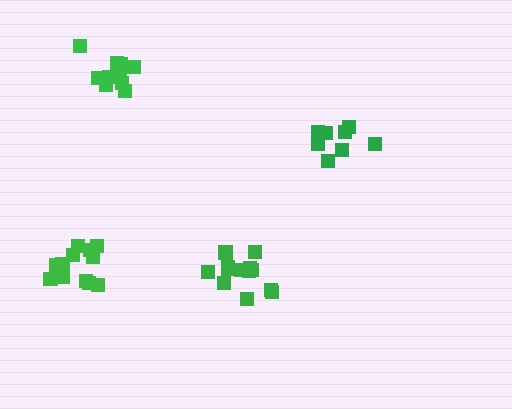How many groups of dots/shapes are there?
There are 4 groups.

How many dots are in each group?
Group 1: 13 dots, Group 2: 8 dots, Group 3: 10 dots, Group 4: 13 dots (44 total).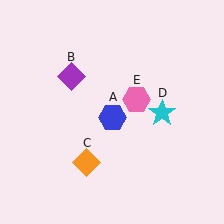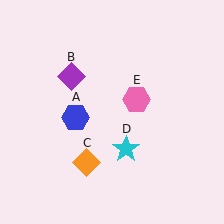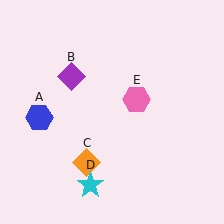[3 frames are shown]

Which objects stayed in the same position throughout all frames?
Purple diamond (object B) and orange diamond (object C) and pink hexagon (object E) remained stationary.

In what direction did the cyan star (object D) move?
The cyan star (object D) moved down and to the left.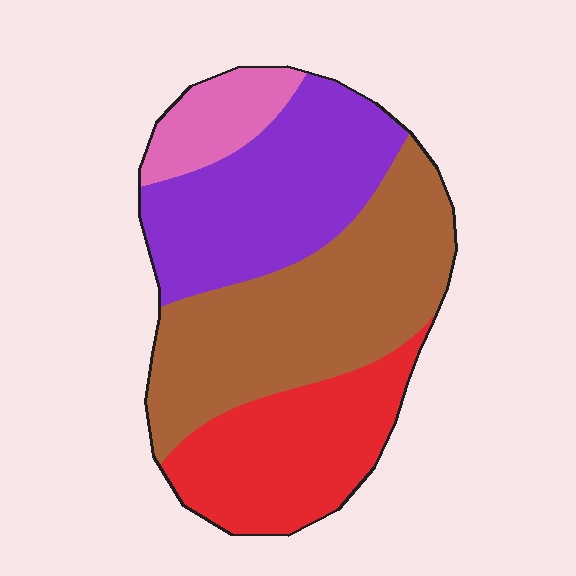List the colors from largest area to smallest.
From largest to smallest: brown, purple, red, pink.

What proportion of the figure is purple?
Purple covers 29% of the figure.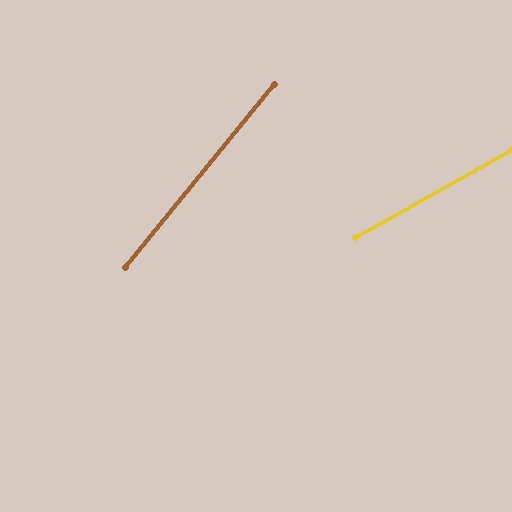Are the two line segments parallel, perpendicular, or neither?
Neither parallel nor perpendicular — they differ by about 21°.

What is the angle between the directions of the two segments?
Approximately 21 degrees.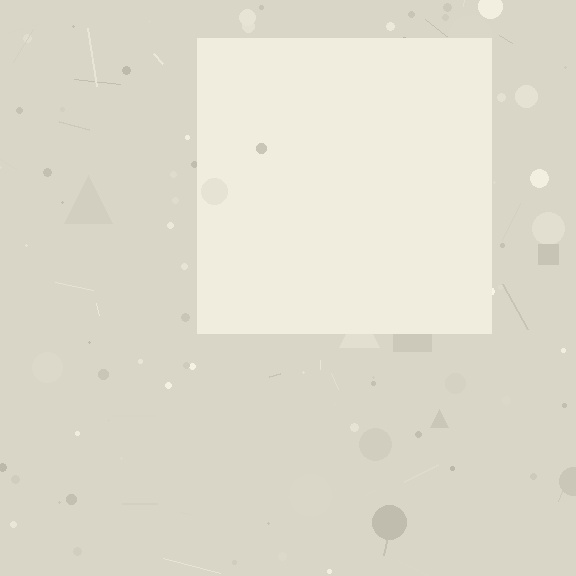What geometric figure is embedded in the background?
A square is embedded in the background.